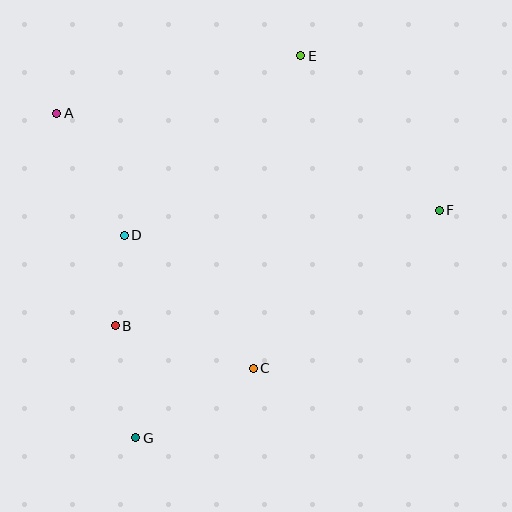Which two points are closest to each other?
Points B and D are closest to each other.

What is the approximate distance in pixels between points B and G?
The distance between B and G is approximately 114 pixels.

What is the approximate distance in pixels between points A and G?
The distance between A and G is approximately 334 pixels.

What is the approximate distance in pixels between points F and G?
The distance between F and G is approximately 379 pixels.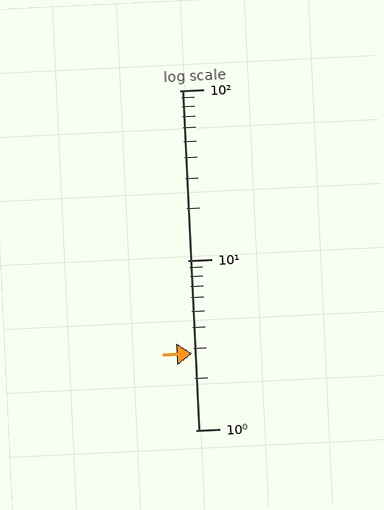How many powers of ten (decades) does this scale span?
The scale spans 2 decades, from 1 to 100.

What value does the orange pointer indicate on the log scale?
The pointer indicates approximately 2.8.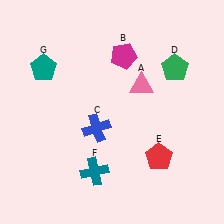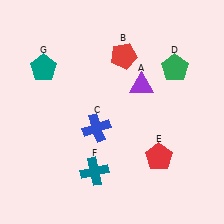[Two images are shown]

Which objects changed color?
A changed from pink to purple. B changed from magenta to red.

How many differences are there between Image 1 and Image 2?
There are 2 differences between the two images.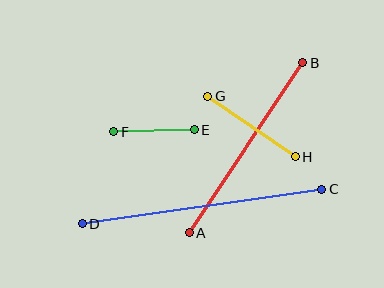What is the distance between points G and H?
The distance is approximately 106 pixels.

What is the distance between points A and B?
The distance is approximately 205 pixels.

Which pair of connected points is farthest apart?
Points C and D are farthest apart.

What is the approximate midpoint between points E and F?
The midpoint is at approximately (154, 131) pixels.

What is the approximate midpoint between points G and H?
The midpoint is at approximately (252, 126) pixels.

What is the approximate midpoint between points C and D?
The midpoint is at approximately (202, 206) pixels.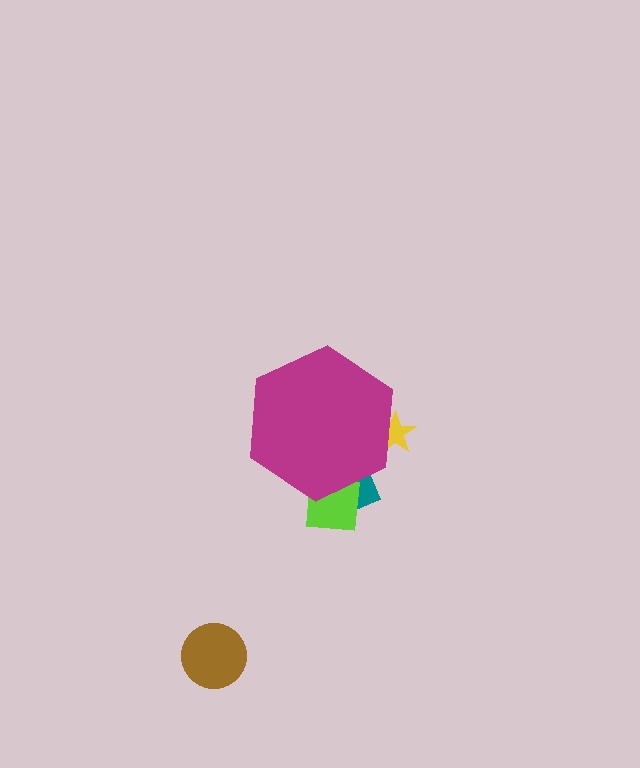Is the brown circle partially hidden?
No, the brown circle is fully visible.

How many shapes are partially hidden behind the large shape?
3 shapes are partially hidden.